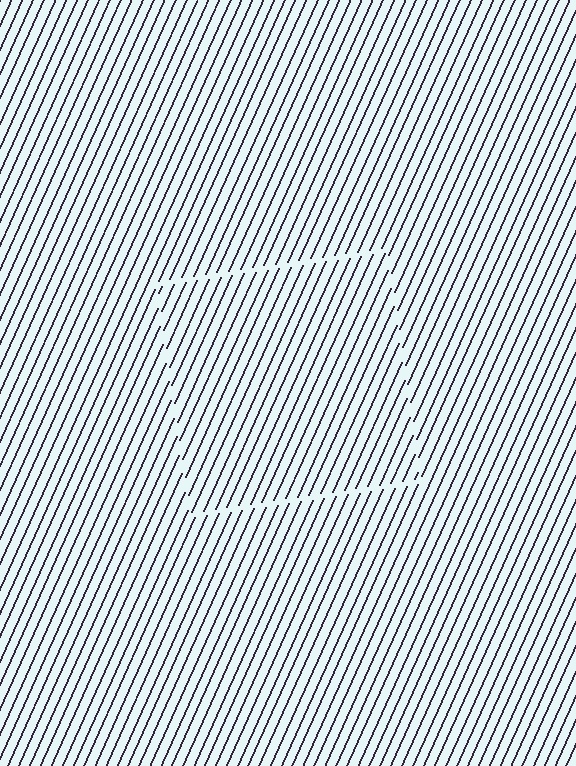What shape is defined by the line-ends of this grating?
An illusory square. The interior of the shape contains the same grating, shifted by half a period — the contour is defined by the phase discontinuity where line-ends from the inner and outer gratings abut.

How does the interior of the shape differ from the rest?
The interior of the shape contains the same grating, shifted by half a period — the contour is defined by the phase discontinuity where line-ends from the inner and outer gratings abut.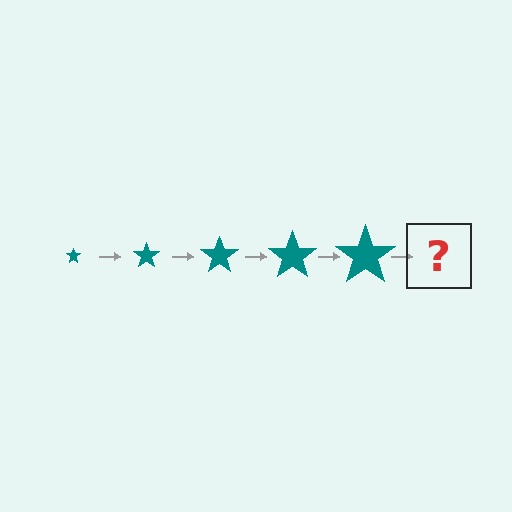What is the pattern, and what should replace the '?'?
The pattern is that the star gets progressively larger each step. The '?' should be a teal star, larger than the previous one.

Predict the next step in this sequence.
The next step is a teal star, larger than the previous one.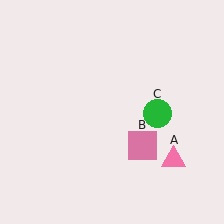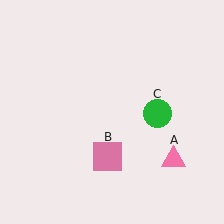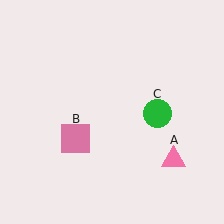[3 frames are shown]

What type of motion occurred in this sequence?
The pink square (object B) rotated clockwise around the center of the scene.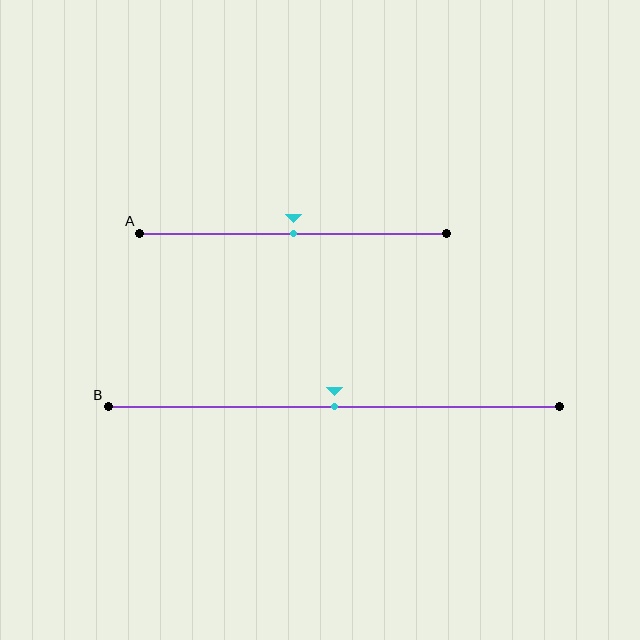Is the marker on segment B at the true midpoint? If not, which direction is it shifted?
Yes, the marker on segment B is at the true midpoint.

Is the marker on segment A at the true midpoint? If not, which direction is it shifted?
Yes, the marker on segment A is at the true midpoint.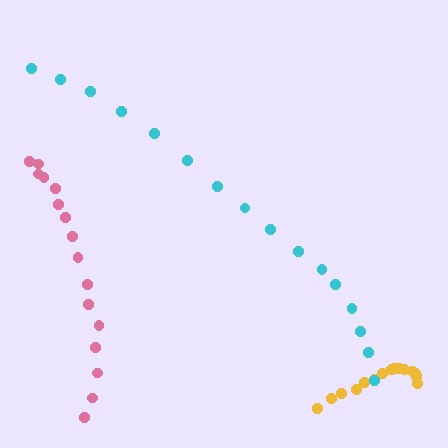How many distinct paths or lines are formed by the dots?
There are 3 distinct paths.